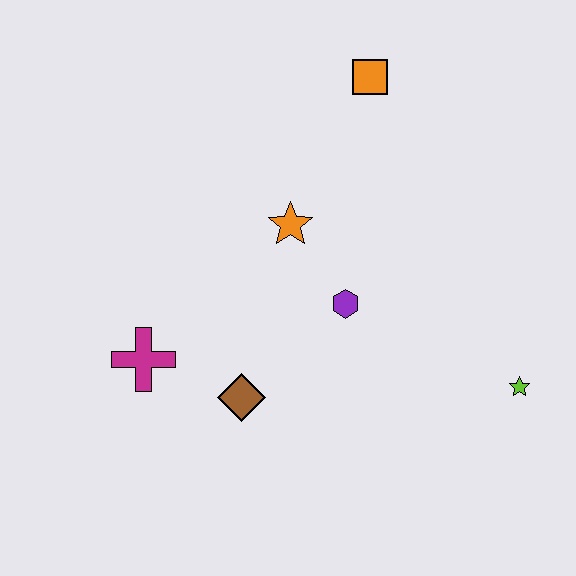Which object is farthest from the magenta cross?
The lime star is farthest from the magenta cross.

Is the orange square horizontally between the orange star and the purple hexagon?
No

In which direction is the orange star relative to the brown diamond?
The orange star is above the brown diamond.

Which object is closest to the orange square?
The orange star is closest to the orange square.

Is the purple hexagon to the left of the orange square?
Yes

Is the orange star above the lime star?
Yes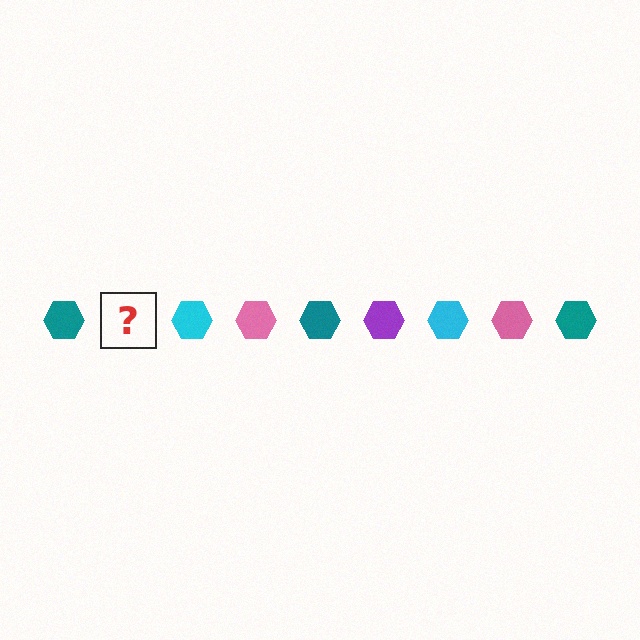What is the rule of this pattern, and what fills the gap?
The rule is that the pattern cycles through teal, purple, cyan, pink hexagons. The gap should be filled with a purple hexagon.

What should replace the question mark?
The question mark should be replaced with a purple hexagon.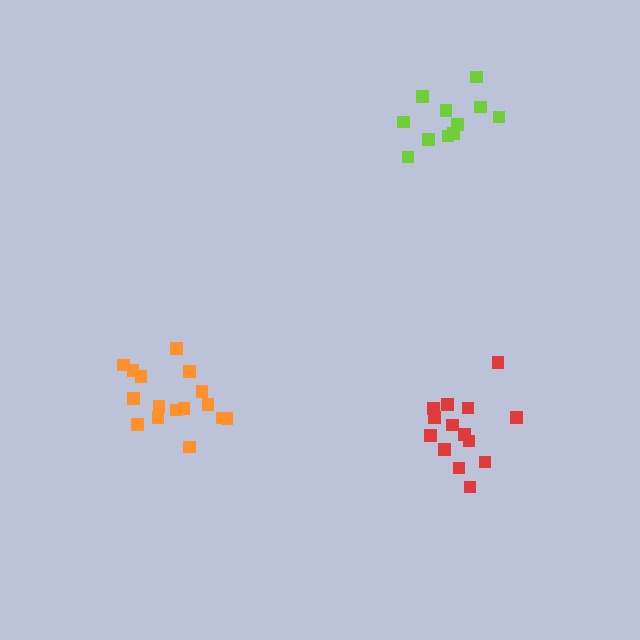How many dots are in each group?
Group 1: 16 dots, Group 2: 14 dots, Group 3: 11 dots (41 total).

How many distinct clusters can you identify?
There are 3 distinct clusters.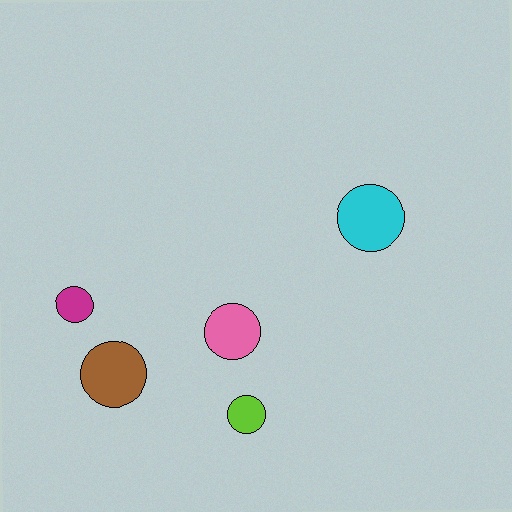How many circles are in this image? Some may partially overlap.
There are 5 circles.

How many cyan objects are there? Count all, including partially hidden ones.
There is 1 cyan object.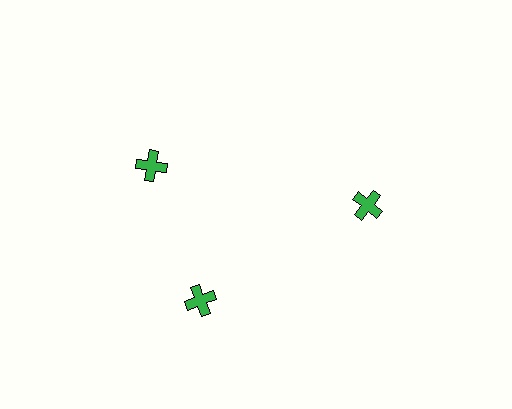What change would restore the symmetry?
The symmetry would be restored by rotating it back into even spacing with its neighbors so that all 3 crosses sit at equal angles and equal distance from the center.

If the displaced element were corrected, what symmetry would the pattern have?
It would have 3-fold rotational symmetry — the pattern would map onto itself every 120 degrees.